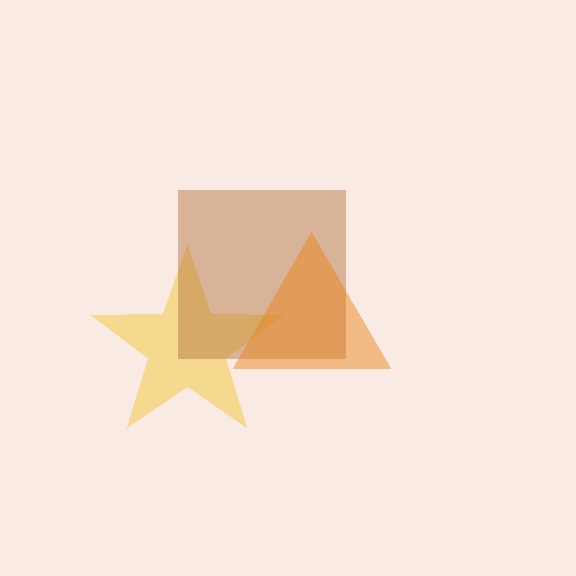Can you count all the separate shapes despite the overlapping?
Yes, there are 3 separate shapes.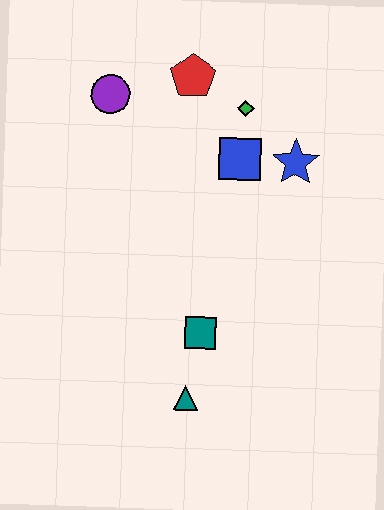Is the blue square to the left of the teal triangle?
No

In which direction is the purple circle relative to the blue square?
The purple circle is to the left of the blue square.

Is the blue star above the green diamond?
No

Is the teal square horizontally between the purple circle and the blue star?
Yes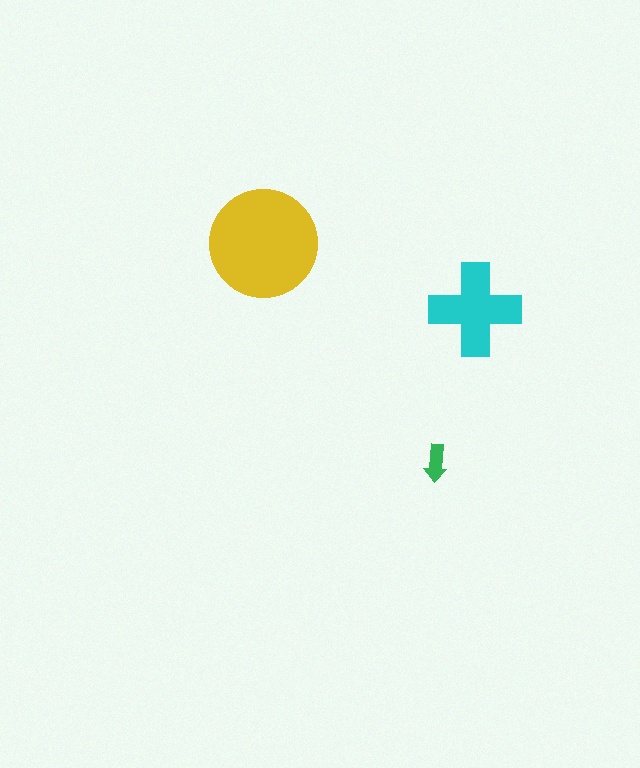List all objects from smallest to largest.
The green arrow, the cyan cross, the yellow circle.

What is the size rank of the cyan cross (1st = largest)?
2nd.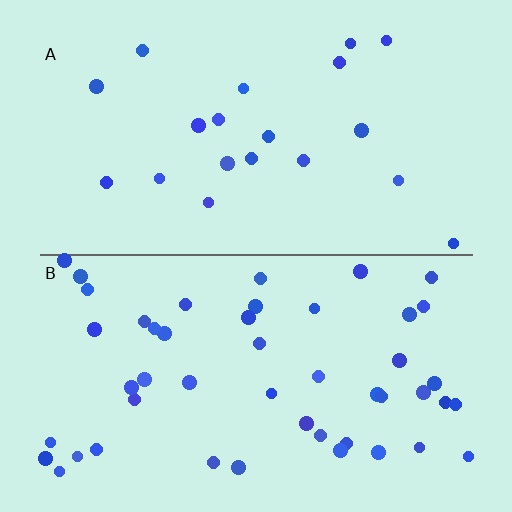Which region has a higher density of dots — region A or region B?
B (the bottom).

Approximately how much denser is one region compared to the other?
Approximately 2.4× — region B over region A.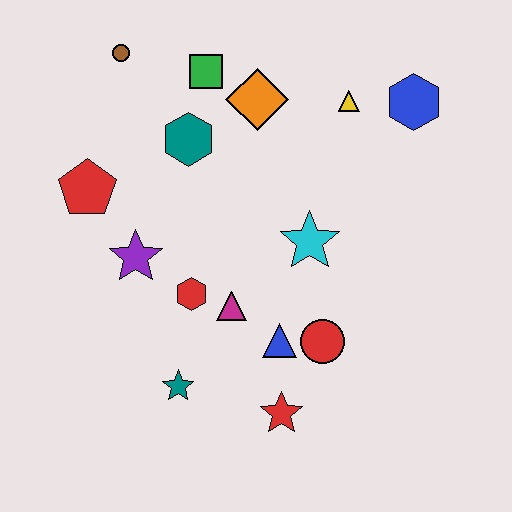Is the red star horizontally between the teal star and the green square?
No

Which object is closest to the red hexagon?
The magenta triangle is closest to the red hexagon.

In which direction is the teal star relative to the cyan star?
The teal star is below the cyan star.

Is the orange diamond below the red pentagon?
No